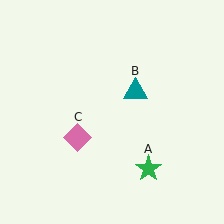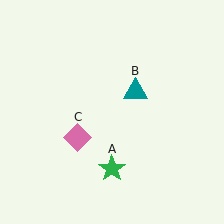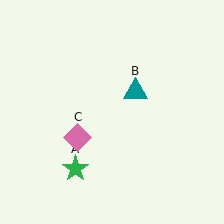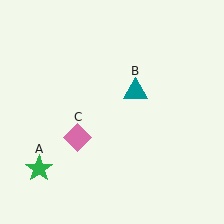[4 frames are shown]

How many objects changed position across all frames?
1 object changed position: green star (object A).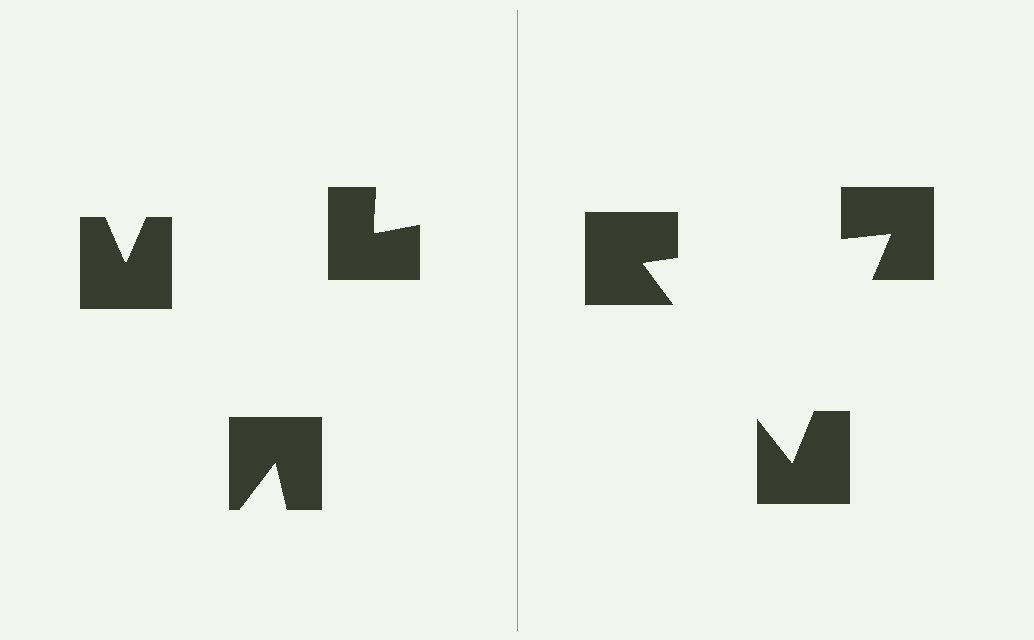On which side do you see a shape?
An illusory triangle appears on the right side. On the left side the wedge cuts are rotated, so no coherent shape forms.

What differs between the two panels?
The notched squares are positioned identically on both sides; only the wedge orientations differ. On the right they align to a triangle; on the left they are misaligned.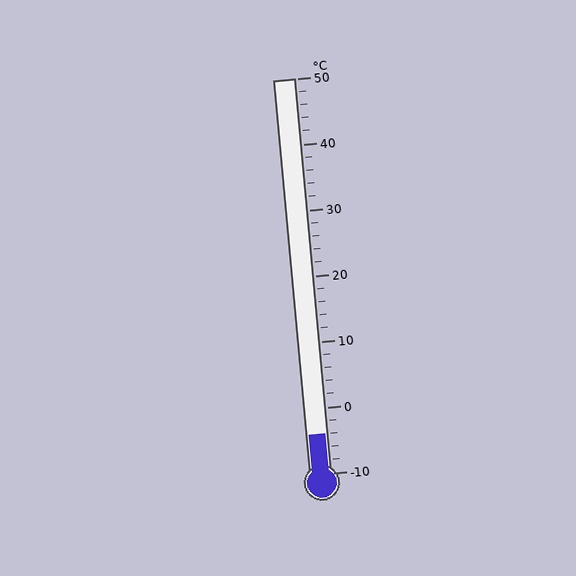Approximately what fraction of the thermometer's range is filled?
The thermometer is filled to approximately 10% of its range.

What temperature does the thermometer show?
The thermometer shows approximately -4°C.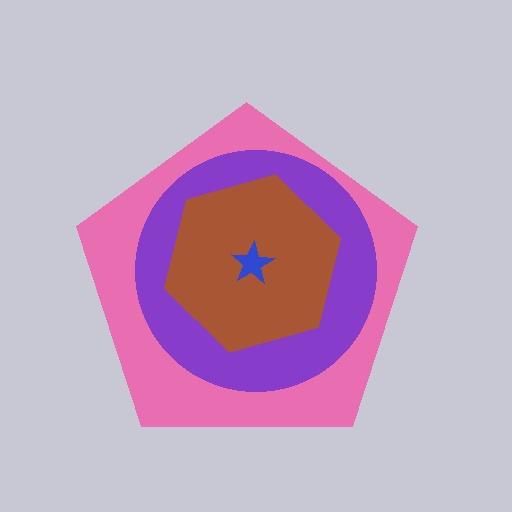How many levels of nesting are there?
4.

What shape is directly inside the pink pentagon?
The purple circle.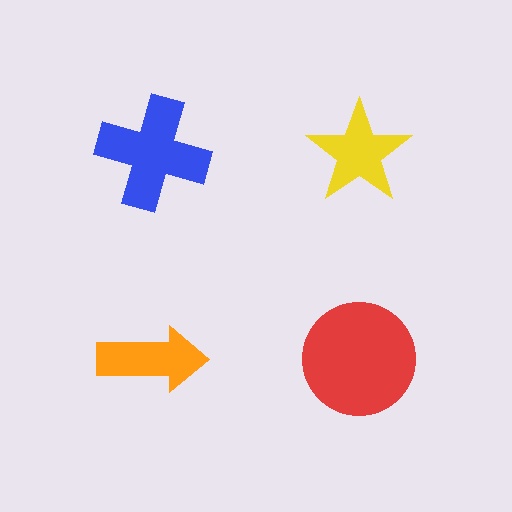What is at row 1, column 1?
A blue cross.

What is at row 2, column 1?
An orange arrow.